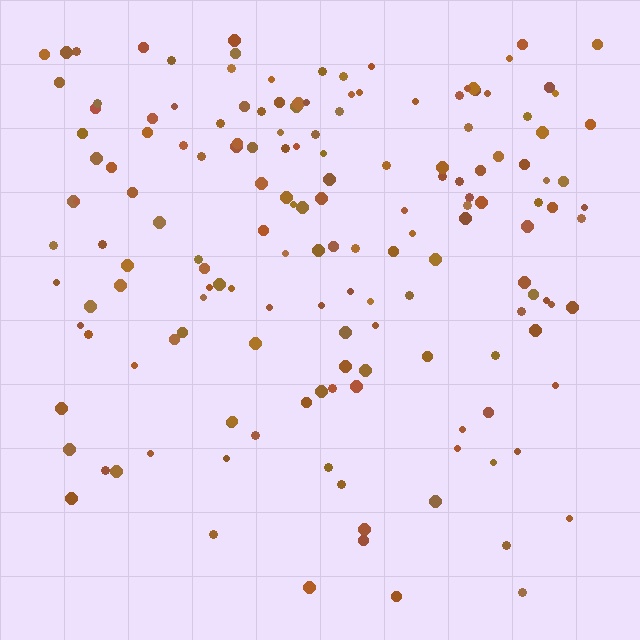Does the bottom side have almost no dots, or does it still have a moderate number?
Still a moderate number, just noticeably fewer than the top.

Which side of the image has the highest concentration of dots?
The top.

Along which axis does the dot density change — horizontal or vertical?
Vertical.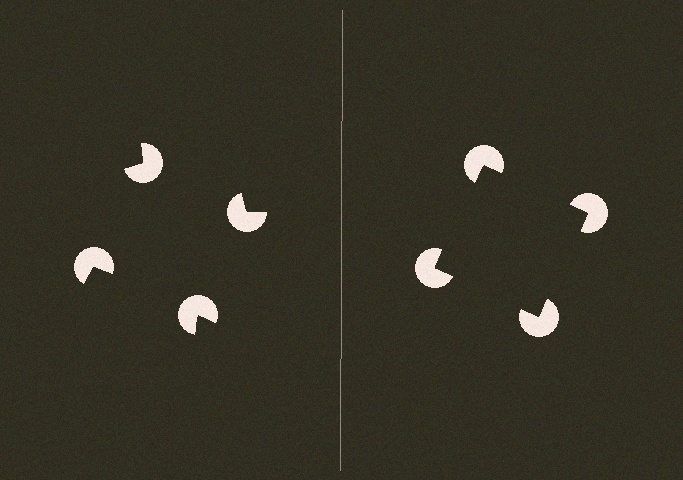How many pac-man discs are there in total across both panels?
8 — 4 on each side.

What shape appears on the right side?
An illusory square.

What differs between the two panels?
The pac-man discs are positioned identically on both sides; only the wedge orientations differ. On the right they align to a square; on the left they are misaligned.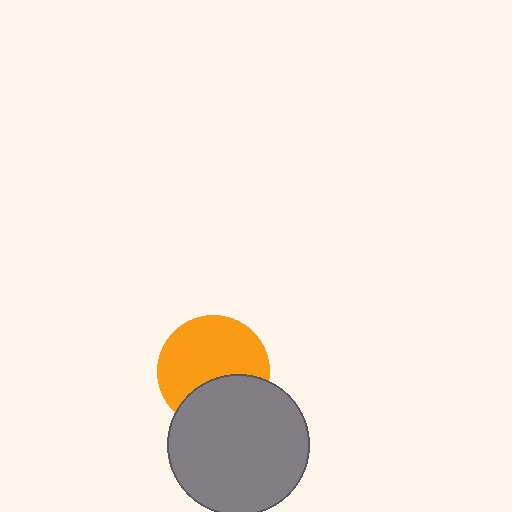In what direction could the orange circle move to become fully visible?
The orange circle could move up. That would shift it out from behind the gray circle entirely.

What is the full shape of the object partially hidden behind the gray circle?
The partially hidden object is an orange circle.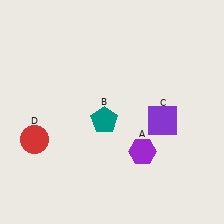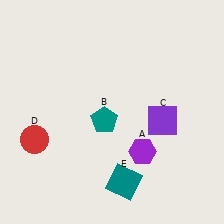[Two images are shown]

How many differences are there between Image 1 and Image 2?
There is 1 difference between the two images.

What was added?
A teal square (E) was added in Image 2.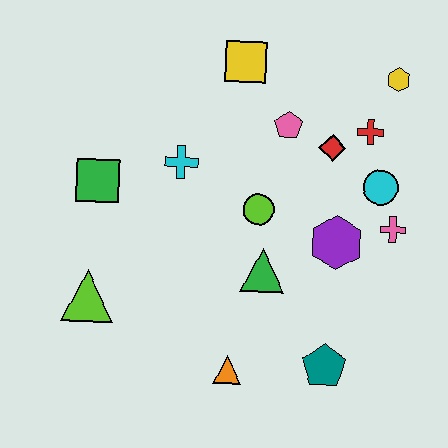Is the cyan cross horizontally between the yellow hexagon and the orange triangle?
No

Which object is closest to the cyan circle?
The pink cross is closest to the cyan circle.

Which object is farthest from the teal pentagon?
The yellow square is farthest from the teal pentagon.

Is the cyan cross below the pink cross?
No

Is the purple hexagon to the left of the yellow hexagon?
Yes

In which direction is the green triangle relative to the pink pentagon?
The green triangle is below the pink pentagon.